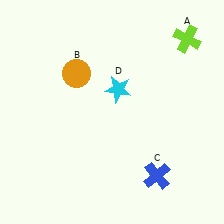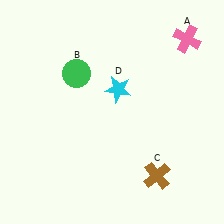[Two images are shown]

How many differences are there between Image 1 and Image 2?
There are 3 differences between the two images.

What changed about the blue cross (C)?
In Image 1, C is blue. In Image 2, it changed to brown.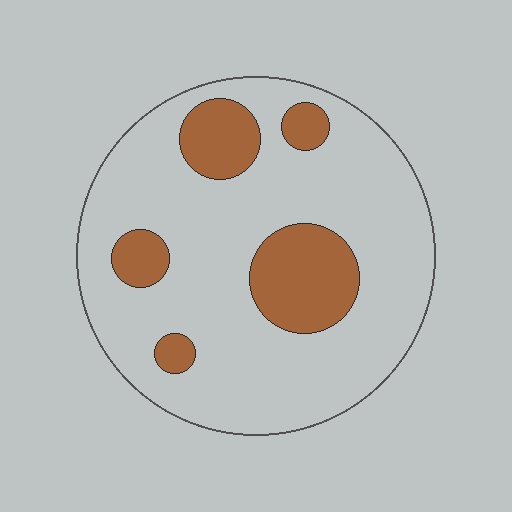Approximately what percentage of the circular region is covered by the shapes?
Approximately 20%.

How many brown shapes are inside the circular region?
5.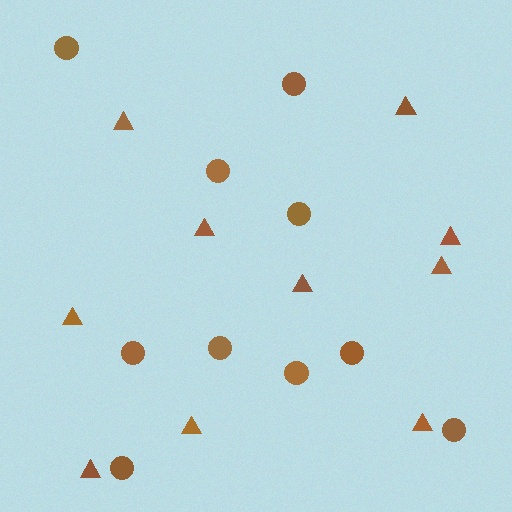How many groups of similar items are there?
There are 2 groups: one group of circles (10) and one group of triangles (10).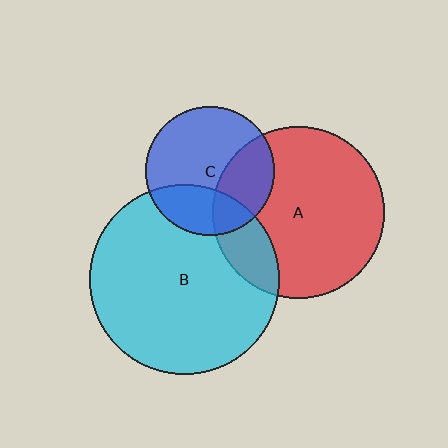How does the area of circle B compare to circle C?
Approximately 2.1 times.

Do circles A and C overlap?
Yes.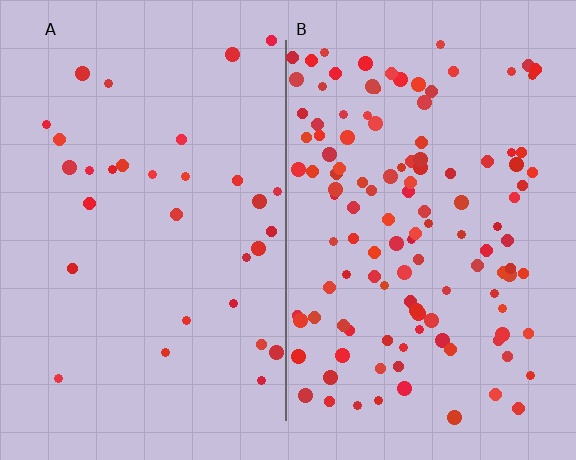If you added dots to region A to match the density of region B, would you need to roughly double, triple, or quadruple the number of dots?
Approximately quadruple.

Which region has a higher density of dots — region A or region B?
B (the right).